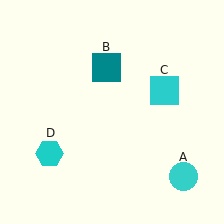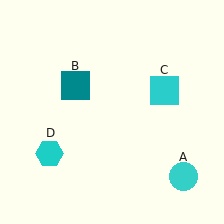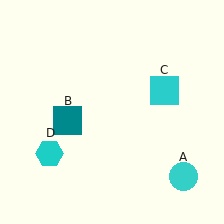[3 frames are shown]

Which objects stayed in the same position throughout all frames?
Cyan circle (object A) and cyan square (object C) and cyan hexagon (object D) remained stationary.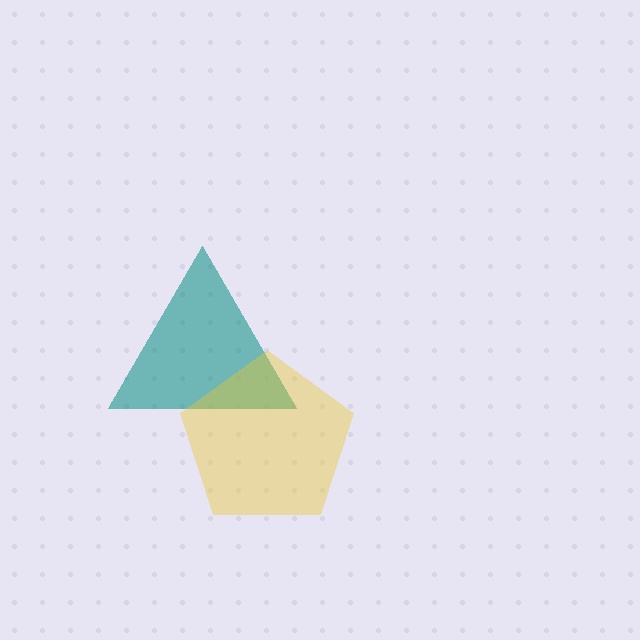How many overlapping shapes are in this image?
There are 2 overlapping shapes in the image.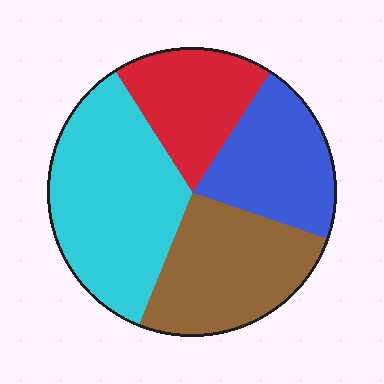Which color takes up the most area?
Cyan, at roughly 35%.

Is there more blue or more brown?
Brown.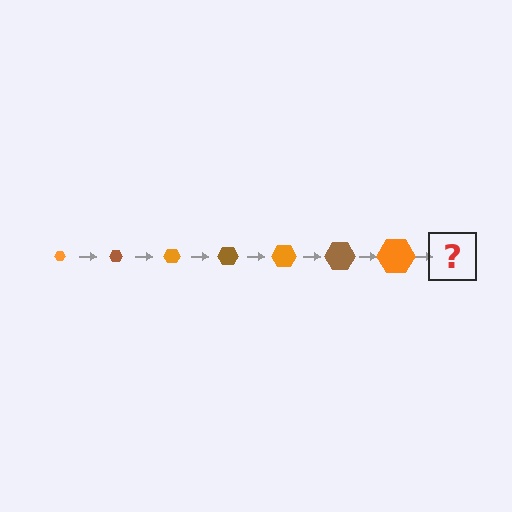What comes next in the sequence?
The next element should be a brown hexagon, larger than the previous one.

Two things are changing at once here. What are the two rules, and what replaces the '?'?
The two rules are that the hexagon grows larger each step and the color cycles through orange and brown. The '?' should be a brown hexagon, larger than the previous one.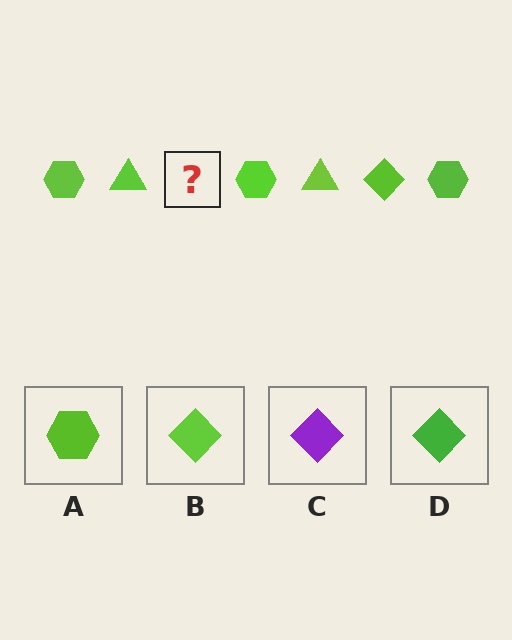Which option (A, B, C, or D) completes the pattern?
B.